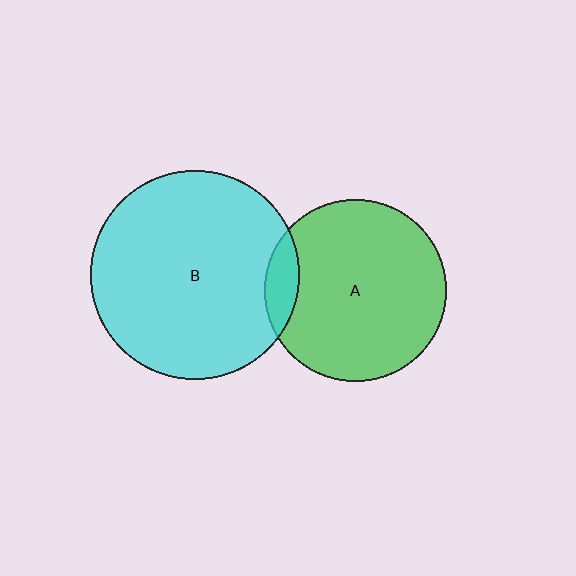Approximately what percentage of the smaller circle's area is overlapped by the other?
Approximately 10%.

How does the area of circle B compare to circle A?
Approximately 1.3 times.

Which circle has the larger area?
Circle B (cyan).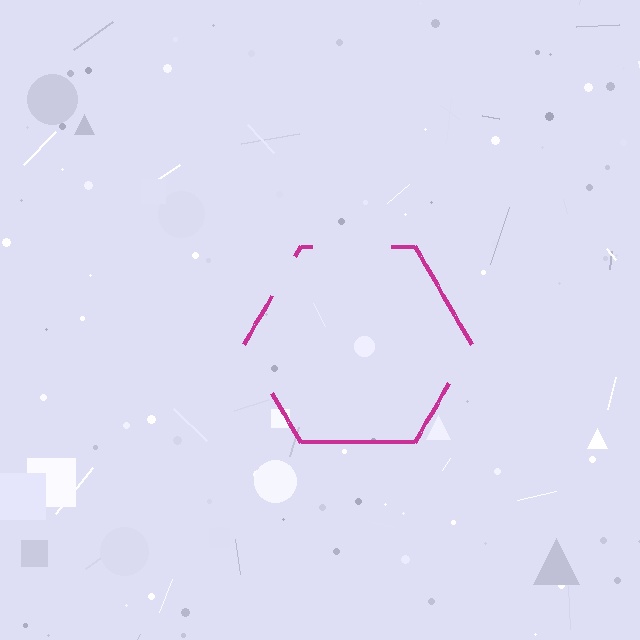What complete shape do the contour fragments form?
The contour fragments form a hexagon.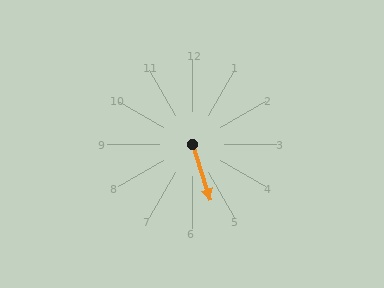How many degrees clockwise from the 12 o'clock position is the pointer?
Approximately 162 degrees.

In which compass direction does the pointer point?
South.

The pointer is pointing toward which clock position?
Roughly 5 o'clock.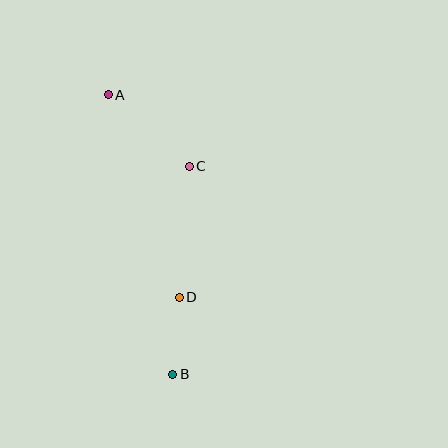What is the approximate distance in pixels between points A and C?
The distance between A and C is approximately 108 pixels.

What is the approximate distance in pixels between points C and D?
The distance between C and D is approximately 131 pixels.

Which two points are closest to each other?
Points B and D are closest to each other.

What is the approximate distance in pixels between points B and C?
The distance between B and C is approximately 208 pixels.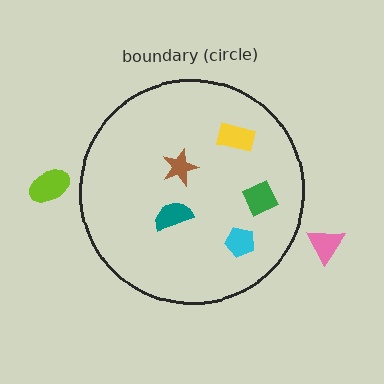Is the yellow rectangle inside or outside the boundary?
Inside.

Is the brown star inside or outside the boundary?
Inside.